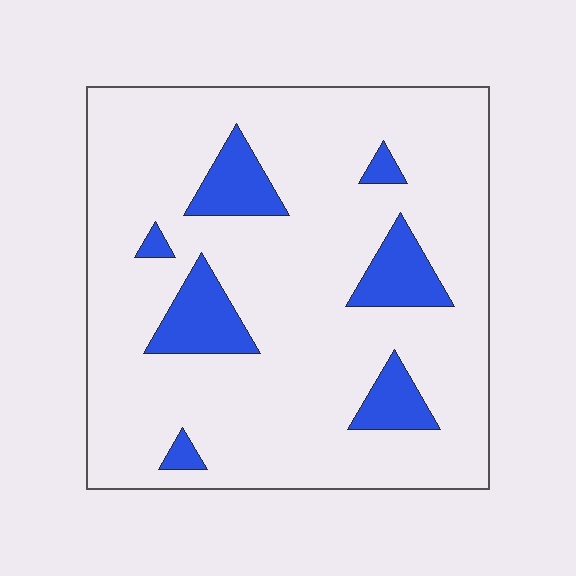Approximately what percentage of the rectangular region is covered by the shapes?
Approximately 15%.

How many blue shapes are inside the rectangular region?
7.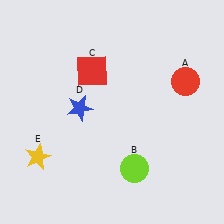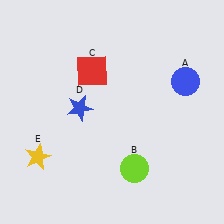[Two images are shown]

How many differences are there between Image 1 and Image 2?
There is 1 difference between the two images.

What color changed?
The circle (A) changed from red in Image 1 to blue in Image 2.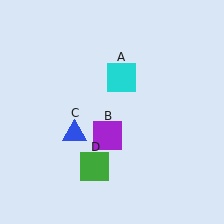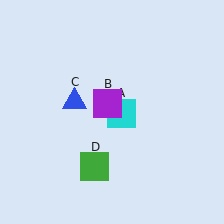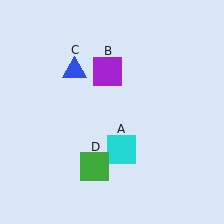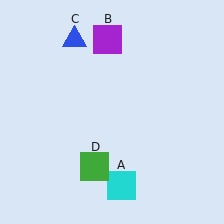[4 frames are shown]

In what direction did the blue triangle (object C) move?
The blue triangle (object C) moved up.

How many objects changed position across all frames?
3 objects changed position: cyan square (object A), purple square (object B), blue triangle (object C).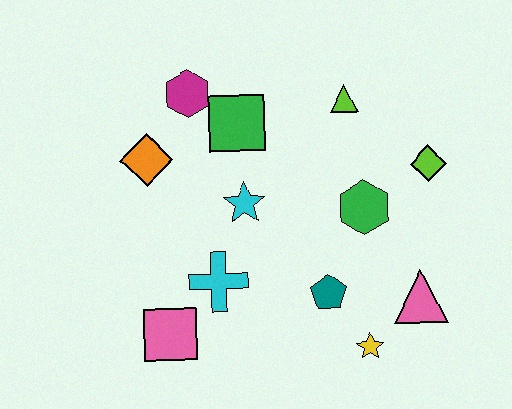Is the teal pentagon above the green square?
No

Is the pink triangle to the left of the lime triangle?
No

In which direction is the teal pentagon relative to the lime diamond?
The teal pentagon is below the lime diamond.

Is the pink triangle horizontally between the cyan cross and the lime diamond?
Yes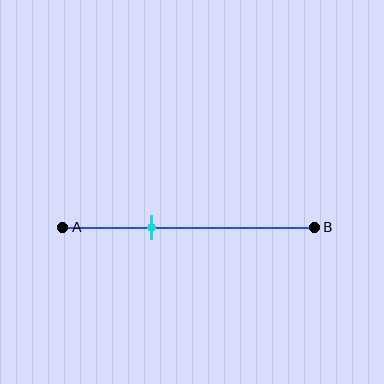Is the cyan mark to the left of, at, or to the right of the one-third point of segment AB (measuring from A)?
The cyan mark is approximately at the one-third point of segment AB.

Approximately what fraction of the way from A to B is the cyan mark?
The cyan mark is approximately 35% of the way from A to B.